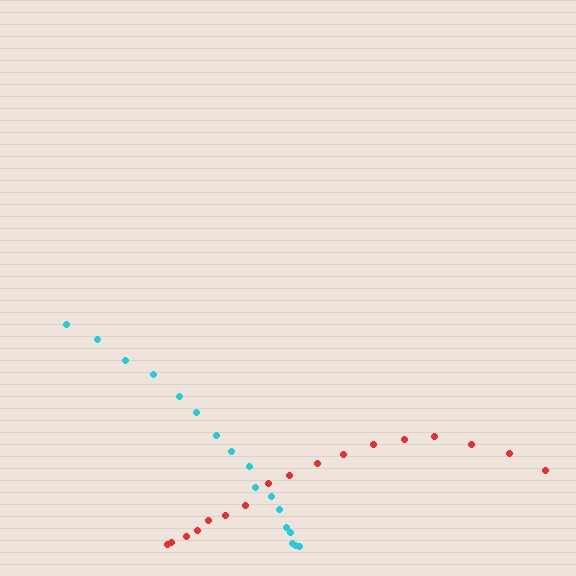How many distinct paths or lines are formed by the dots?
There are 2 distinct paths.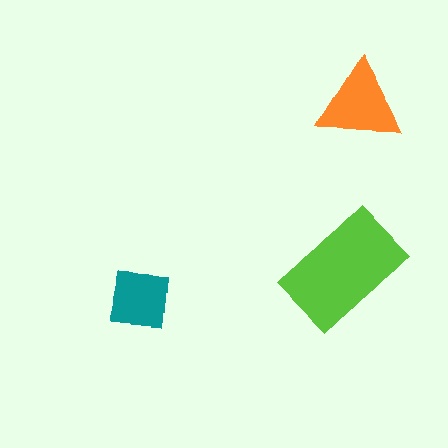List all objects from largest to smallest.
The lime rectangle, the orange triangle, the teal square.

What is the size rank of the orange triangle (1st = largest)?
2nd.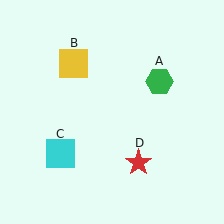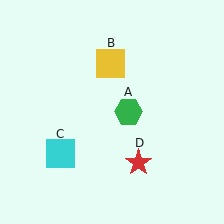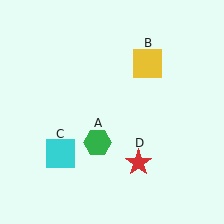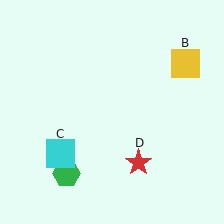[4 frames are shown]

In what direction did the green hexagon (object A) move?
The green hexagon (object A) moved down and to the left.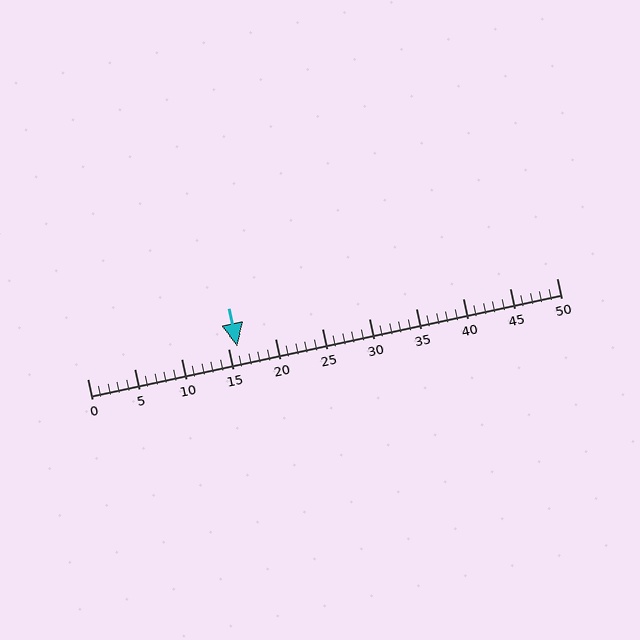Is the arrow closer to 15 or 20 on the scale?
The arrow is closer to 15.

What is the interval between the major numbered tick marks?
The major tick marks are spaced 5 units apart.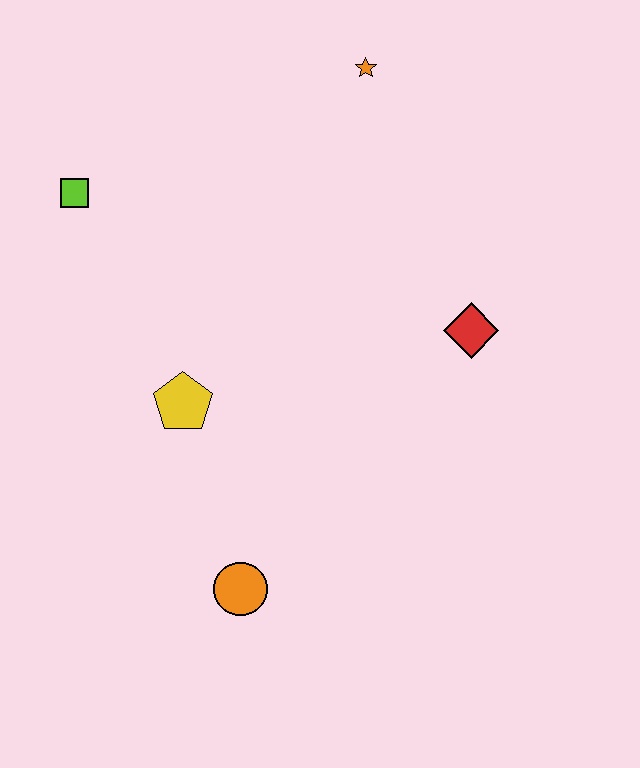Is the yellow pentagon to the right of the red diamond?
No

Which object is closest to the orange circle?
The yellow pentagon is closest to the orange circle.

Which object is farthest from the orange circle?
The orange star is farthest from the orange circle.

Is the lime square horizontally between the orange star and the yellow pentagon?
No